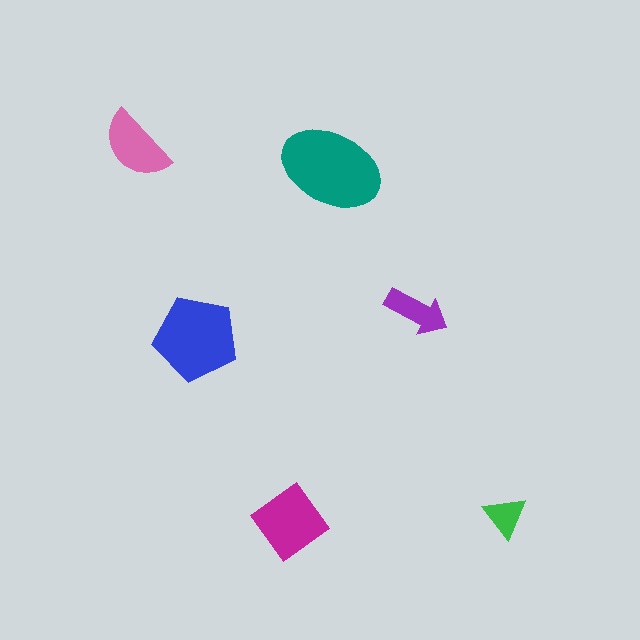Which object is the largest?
The teal ellipse.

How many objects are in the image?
There are 6 objects in the image.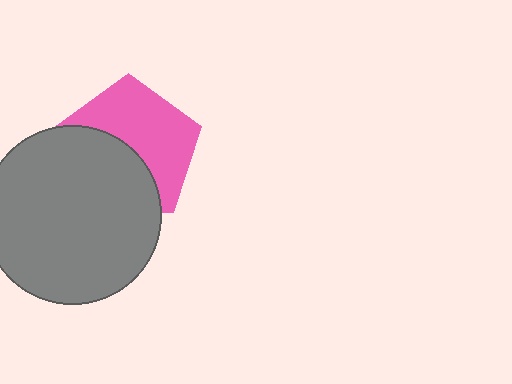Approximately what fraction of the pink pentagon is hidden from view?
Roughly 46% of the pink pentagon is hidden behind the gray circle.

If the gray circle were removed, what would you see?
You would see the complete pink pentagon.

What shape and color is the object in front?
The object in front is a gray circle.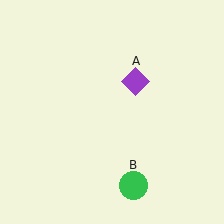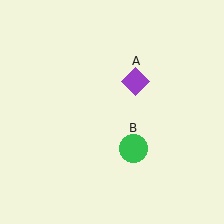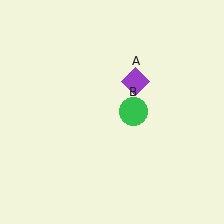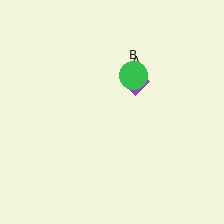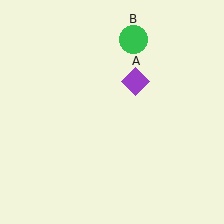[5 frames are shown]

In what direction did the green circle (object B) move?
The green circle (object B) moved up.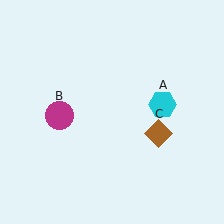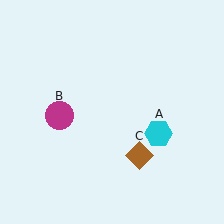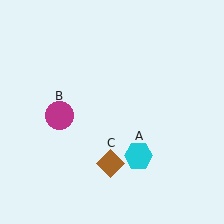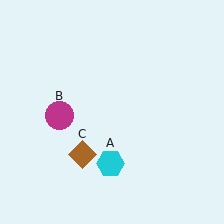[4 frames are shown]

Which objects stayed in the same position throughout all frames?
Magenta circle (object B) remained stationary.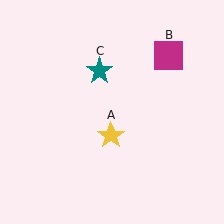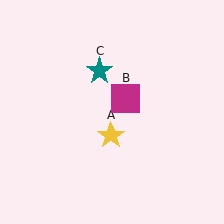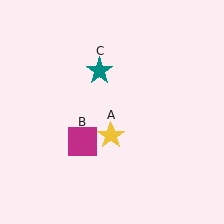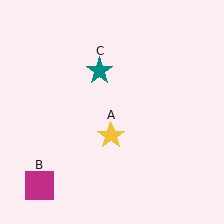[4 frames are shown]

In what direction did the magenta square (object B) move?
The magenta square (object B) moved down and to the left.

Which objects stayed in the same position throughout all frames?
Yellow star (object A) and teal star (object C) remained stationary.